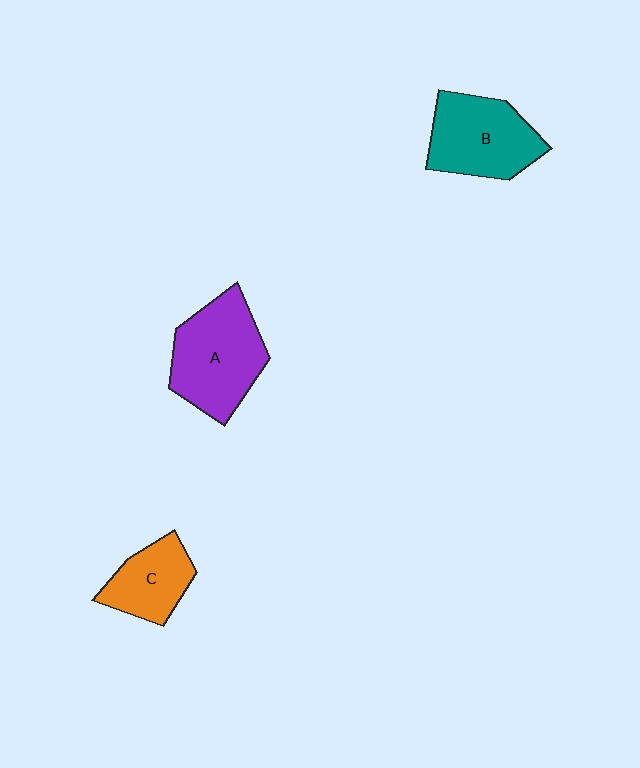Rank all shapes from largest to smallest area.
From largest to smallest: A (purple), B (teal), C (orange).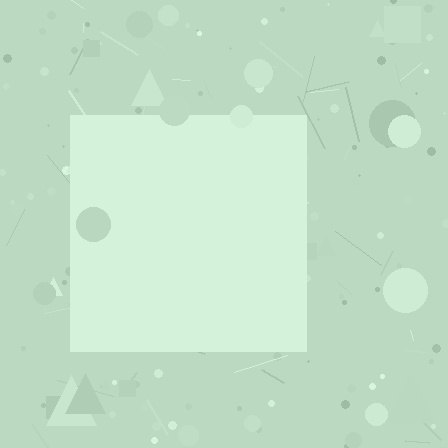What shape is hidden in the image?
A square is hidden in the image.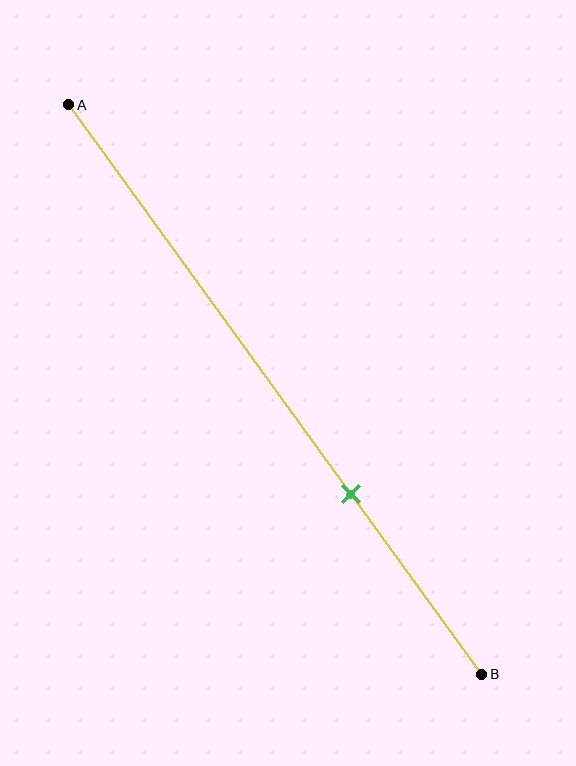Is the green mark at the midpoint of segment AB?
No, the mark is at about 70% from A, not at the 50% midpoint.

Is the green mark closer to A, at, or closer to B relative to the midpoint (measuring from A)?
The green mark is closer to point B than the midpoint of segment AB.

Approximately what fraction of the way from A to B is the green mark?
The green mark is approximately 70% of the way from A to B.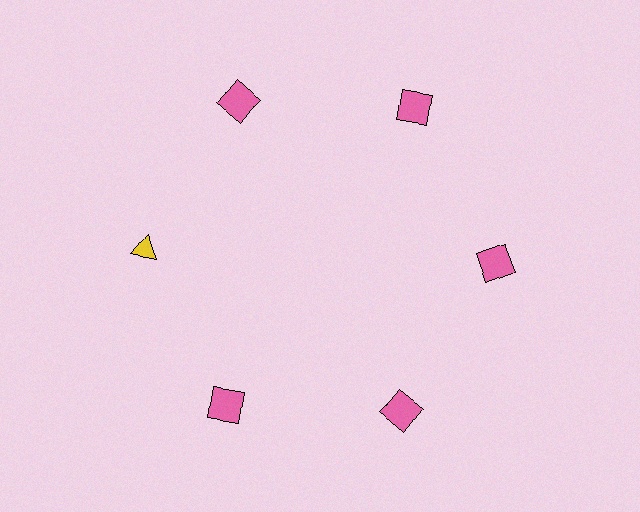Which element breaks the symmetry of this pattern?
The yellow triangle at roughly the 9 o'clock position breaks the symmetry. All other shapes are pink squares.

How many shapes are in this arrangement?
There are 6 shapes arranged in a ring pattern.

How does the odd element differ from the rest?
It differs in both color (yellow instead of pink) and shape (triangle instead of square).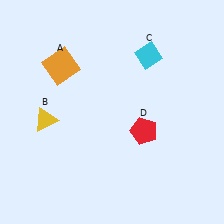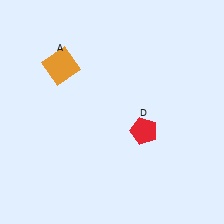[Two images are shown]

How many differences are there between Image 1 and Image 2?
There are 2 differences between the two images.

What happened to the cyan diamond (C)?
The cyan diamond (C) was removed in Image 2. It was in the top-right area of Image 1.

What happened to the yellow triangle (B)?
The yellow triangle (B) was removed in Image 2. It was in the bottom-left area of Image 1.